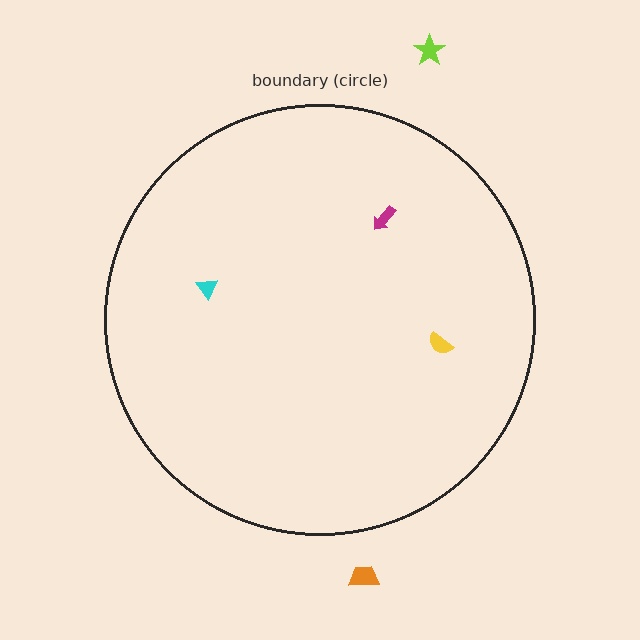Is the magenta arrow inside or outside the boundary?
Inside.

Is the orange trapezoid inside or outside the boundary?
Outside.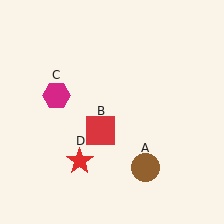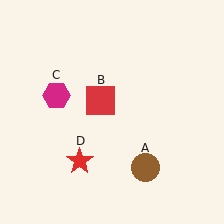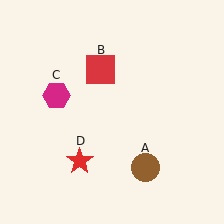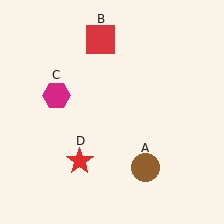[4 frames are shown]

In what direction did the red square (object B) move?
The red square (object B) moved up.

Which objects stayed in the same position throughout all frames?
Brown circle (object A) and magenta hexagon (object C) and red star (object D) remained stationary.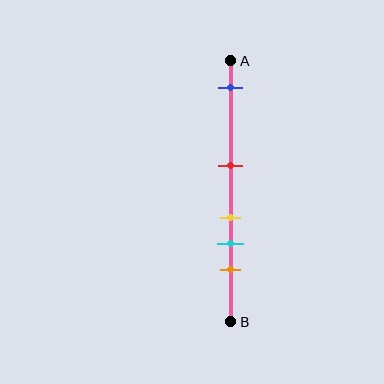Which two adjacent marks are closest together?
The yellow and cyan marks are the closest adjacent pair.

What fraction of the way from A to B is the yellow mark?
The yellow mark is approximately 60% (0.6) of the way from A to B.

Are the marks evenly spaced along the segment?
No, the marks are not evenly spaced.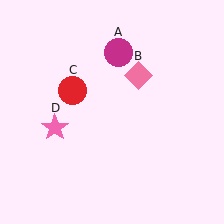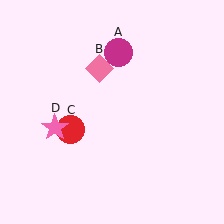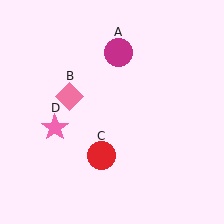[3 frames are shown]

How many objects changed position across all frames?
2 objects changed position: pink diamond (object B), red circle (object C).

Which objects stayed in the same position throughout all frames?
Magenta circle (object A) and pink star (object D) remained stationary.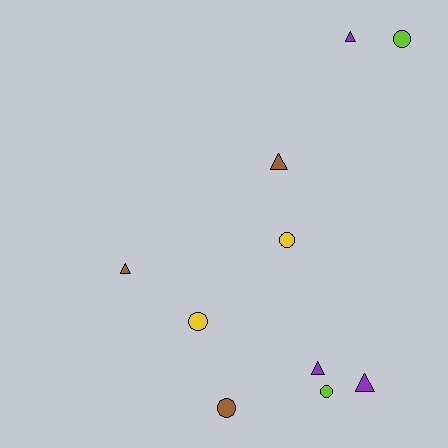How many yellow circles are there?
There are 2 yellow circles.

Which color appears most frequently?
Purple, with 3 objects.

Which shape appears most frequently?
Triangle, with 5 objects.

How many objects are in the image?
There are 10 objects.